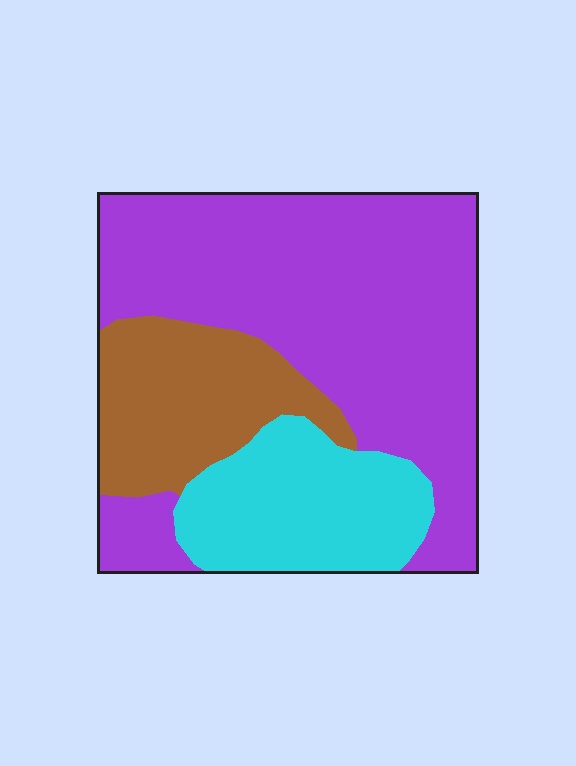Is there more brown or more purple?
Purple.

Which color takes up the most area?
Purple, at roughly 60%.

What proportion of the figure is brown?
Brown covers roughly 20% of the figure.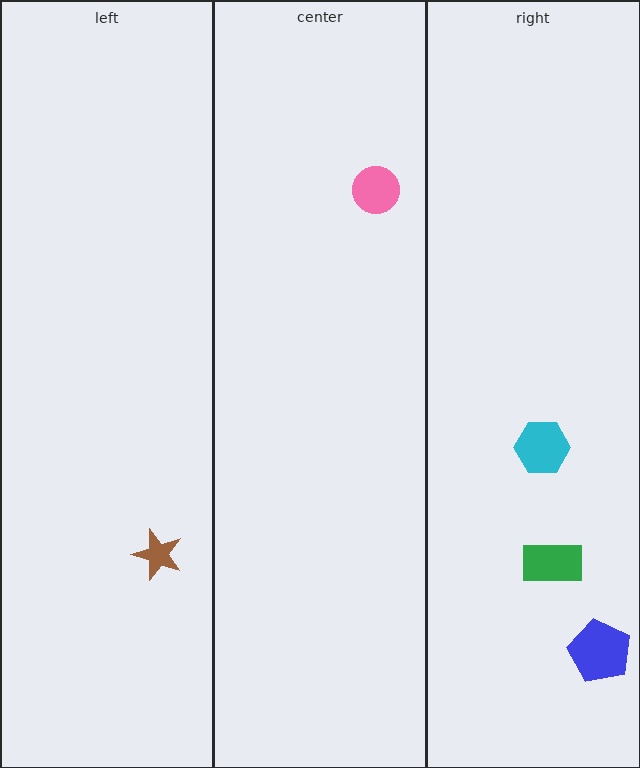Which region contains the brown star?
The left region.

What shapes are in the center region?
The pink circle.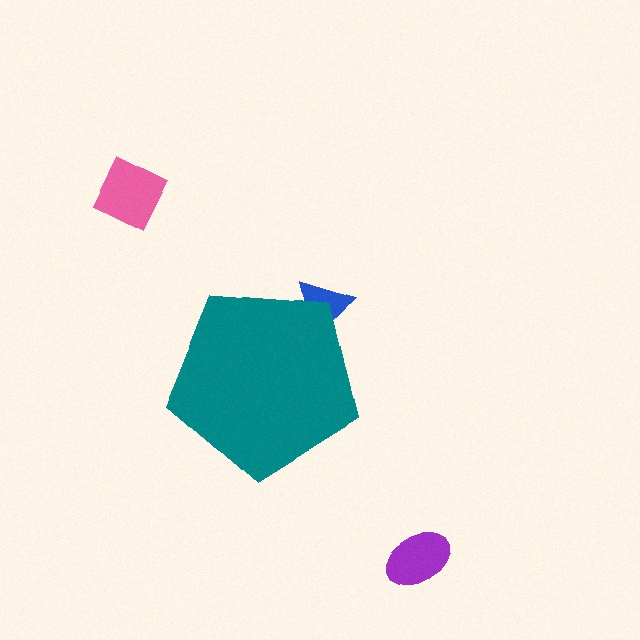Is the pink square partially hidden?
No, the pink square is fully visible.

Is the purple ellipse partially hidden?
No, the purple ellipse is fully visible.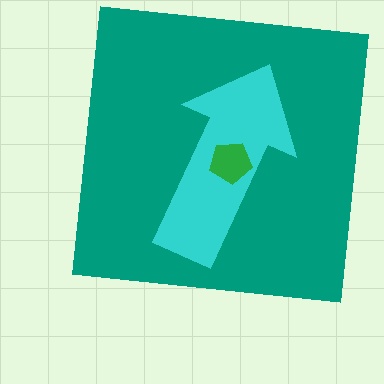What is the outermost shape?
The teal square.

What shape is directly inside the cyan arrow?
The green pentagon.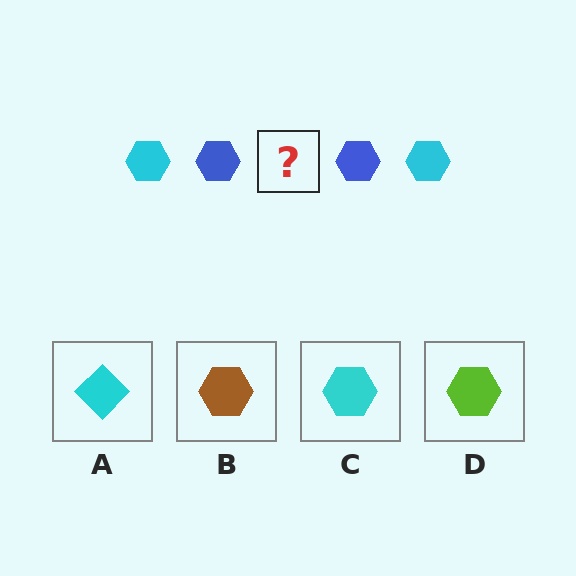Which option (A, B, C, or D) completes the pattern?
C.